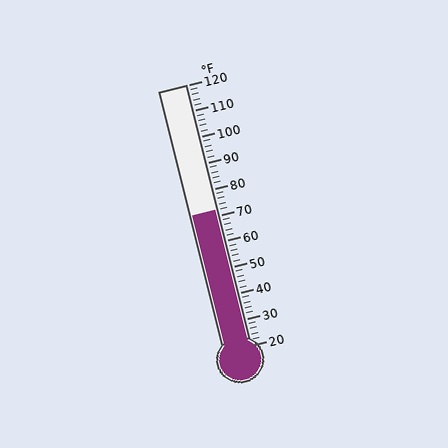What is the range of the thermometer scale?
The thermometer scale ranges from 20°F to 120°F.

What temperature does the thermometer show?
The thermometer shows approximately 72°F.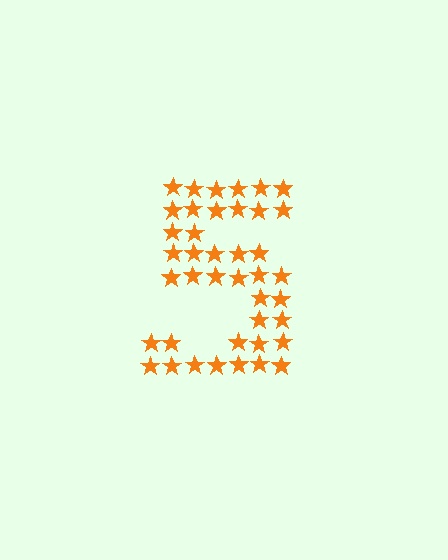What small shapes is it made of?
It is made of small stars.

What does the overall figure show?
The overall figure shows the digit 5.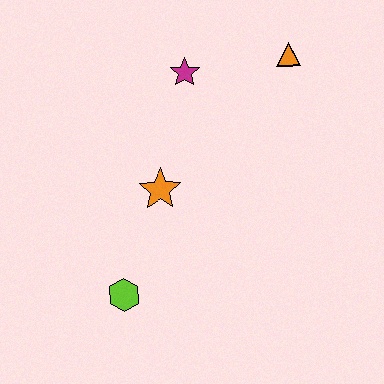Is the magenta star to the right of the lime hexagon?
Yes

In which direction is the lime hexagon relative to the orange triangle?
The lime hexagon is below the orange triangle.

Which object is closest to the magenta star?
The orange triangle is closest to the magenta star.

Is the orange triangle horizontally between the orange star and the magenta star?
No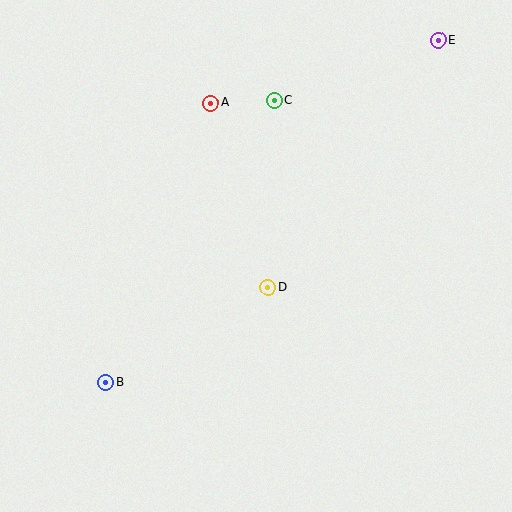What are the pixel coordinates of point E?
Point E is at (439, 40).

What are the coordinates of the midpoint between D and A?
The midpoint between D and A is at (239, 195).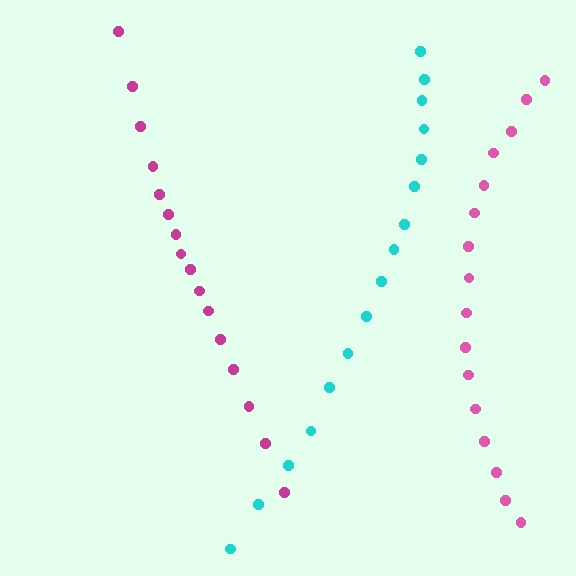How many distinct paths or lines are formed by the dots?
There are 3 distinct paths.